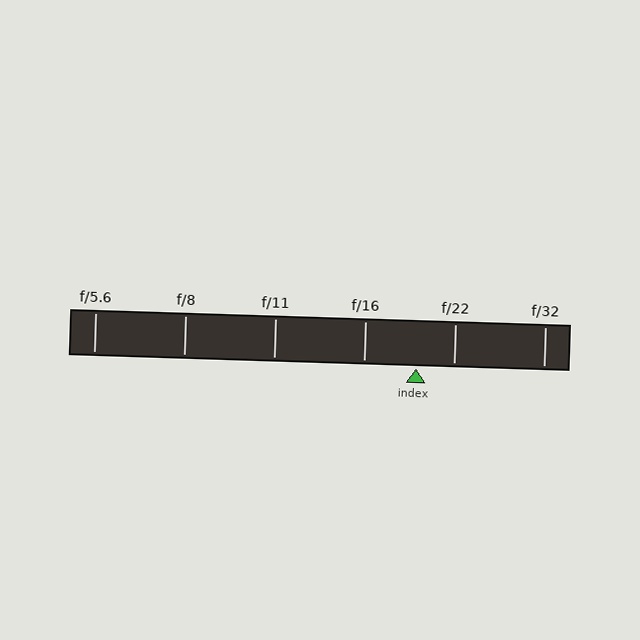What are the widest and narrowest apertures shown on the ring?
The widest aperture shown is f/5.6 and the narrowest is f/32.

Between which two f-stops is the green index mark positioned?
The index mark is between f/16 and f/22.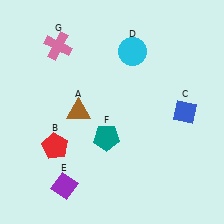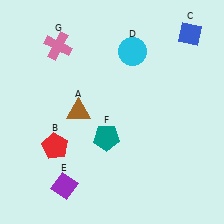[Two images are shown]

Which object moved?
The blue diamond (C) moved up.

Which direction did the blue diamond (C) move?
The blue diamond (C) moved up.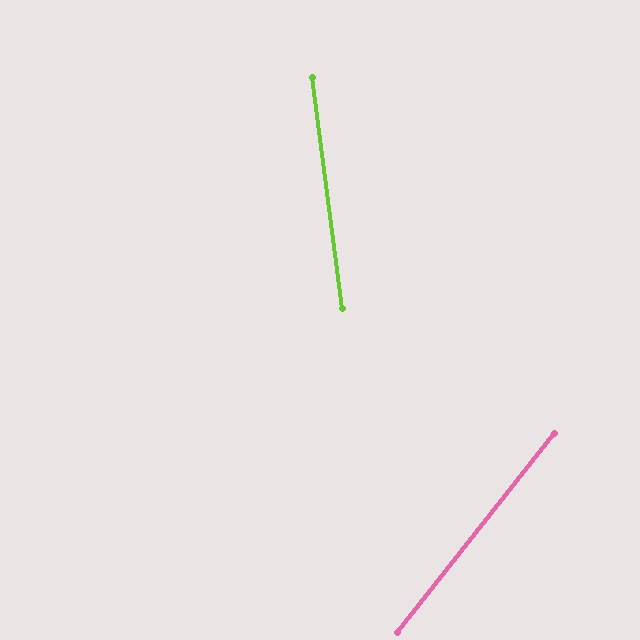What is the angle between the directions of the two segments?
Approximately 46 degrees.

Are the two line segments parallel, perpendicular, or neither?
Neither parallel nor perpendicular — they differ by about 46°.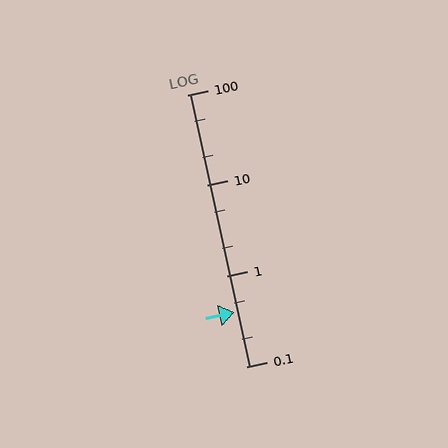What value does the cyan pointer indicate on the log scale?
The pointer indicates approximately 0.4.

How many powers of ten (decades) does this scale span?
The scale spans 3 decades, from 0.1 to 100.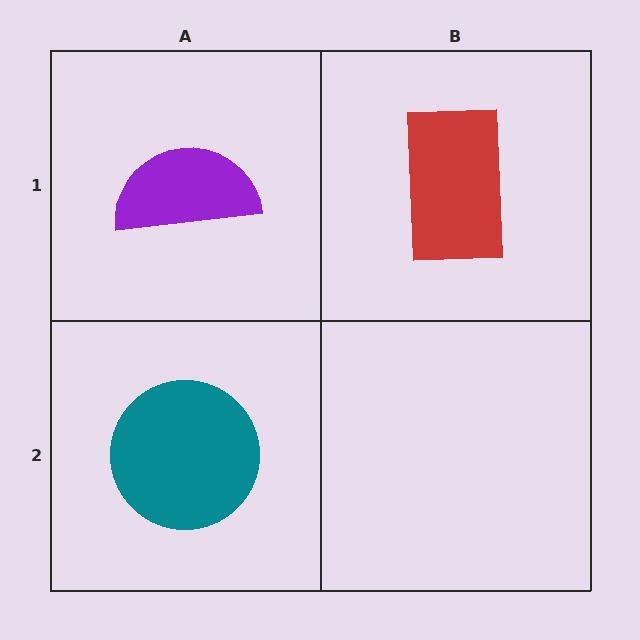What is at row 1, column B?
A red rectangle.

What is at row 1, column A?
A purple semicircle.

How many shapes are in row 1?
2 shapes.